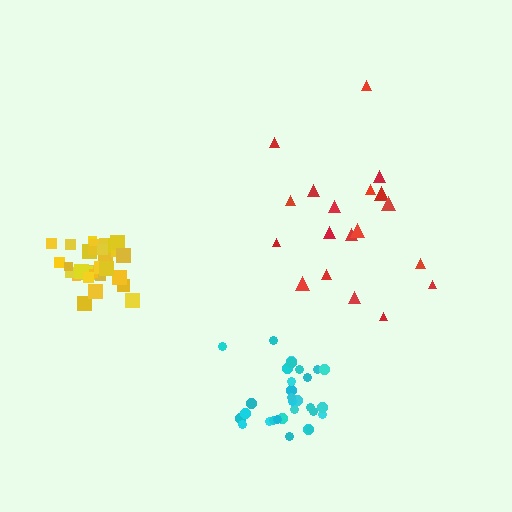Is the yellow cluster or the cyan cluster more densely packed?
Yellow.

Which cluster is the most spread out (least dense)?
Red.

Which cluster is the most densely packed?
Yellow.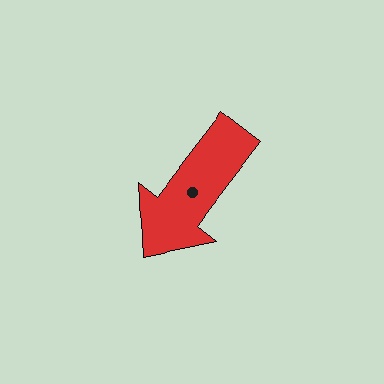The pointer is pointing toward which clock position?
Roughly 7 o'clock.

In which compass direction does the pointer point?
Southwest.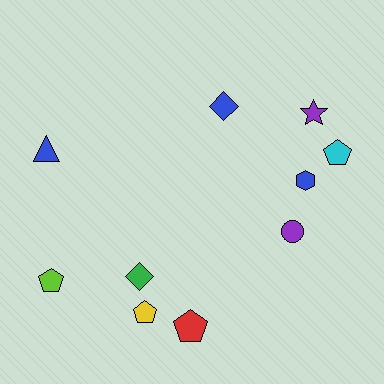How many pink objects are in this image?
There are no pink objects.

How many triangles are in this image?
There is 1 triangle.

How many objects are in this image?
There are 10 objects.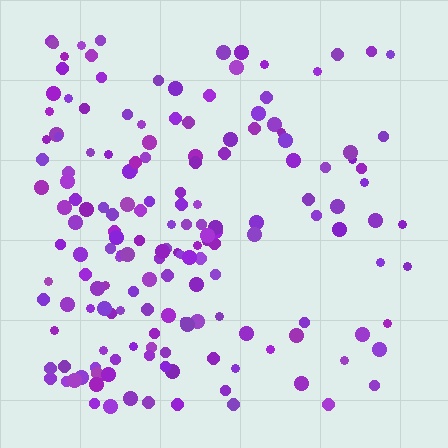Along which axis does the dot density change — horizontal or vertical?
Horizontal.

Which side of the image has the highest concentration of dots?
The left.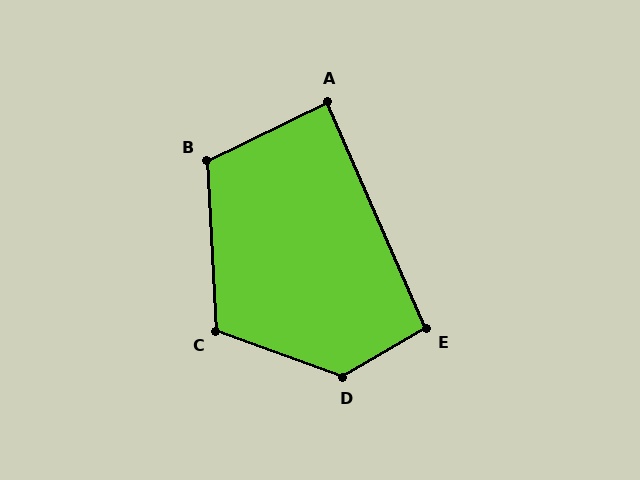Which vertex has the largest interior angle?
D, at approximately 131 degrees.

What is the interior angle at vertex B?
Approximately 113 degrees (obtuse).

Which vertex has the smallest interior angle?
A, at approximately 88 degrees.